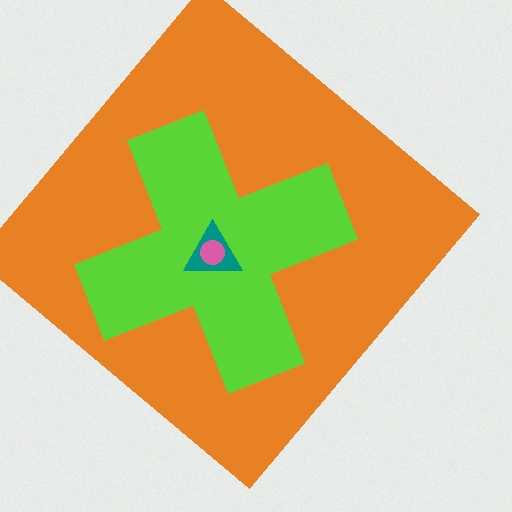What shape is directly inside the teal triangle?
The pink circle.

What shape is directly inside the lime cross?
The teal triangle.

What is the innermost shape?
The pink circle.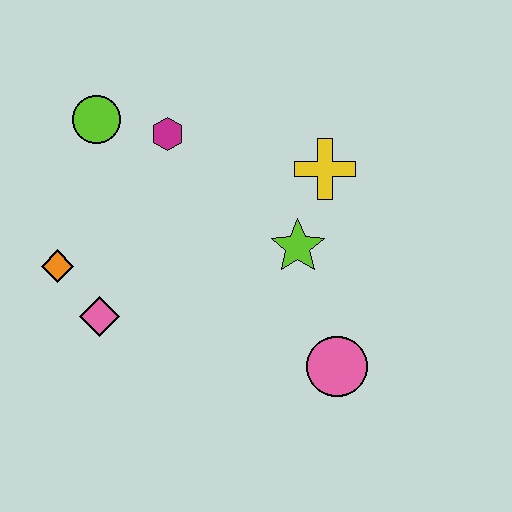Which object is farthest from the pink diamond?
The yellow cross is farthest from the pink diamond.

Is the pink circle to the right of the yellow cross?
Yes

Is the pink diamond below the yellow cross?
Yes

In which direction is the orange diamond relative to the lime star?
The orange diamond is to the left of the lime star.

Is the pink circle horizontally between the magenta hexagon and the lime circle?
No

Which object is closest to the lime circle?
The magenta hexagon is closest to the lime circle.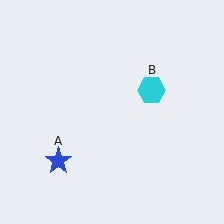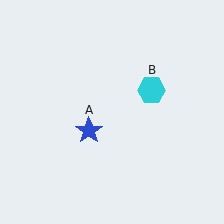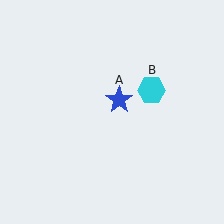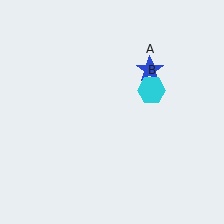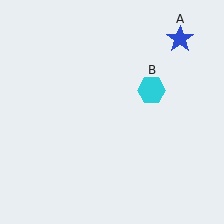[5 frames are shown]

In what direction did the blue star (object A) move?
The blue star (object A) moved up and to the right.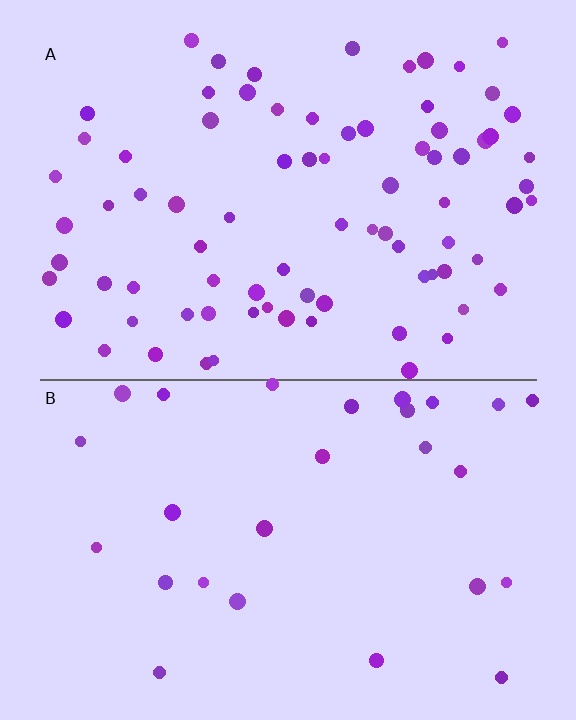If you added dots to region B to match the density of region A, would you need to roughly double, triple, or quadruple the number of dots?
Approximately triple.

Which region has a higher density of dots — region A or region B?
A (the top).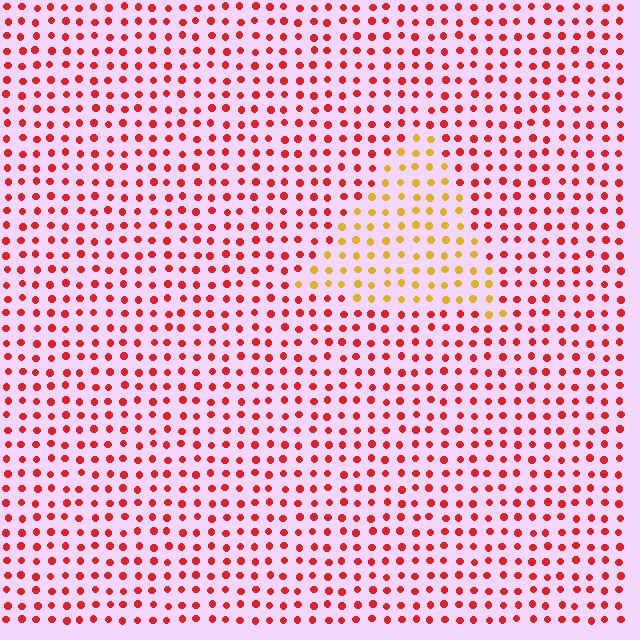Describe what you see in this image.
The image is filled with small red elements in a uniform arrangement. A triangle-shaped region is visible where the elements are tinted to a slightly different hue, forming a subtle color boundary.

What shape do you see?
I see a triangle.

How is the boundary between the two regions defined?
The boundary is defined purely by a slight shift in hue (about 48 degrees). Spacing, size, and orientation are identical on both sides.